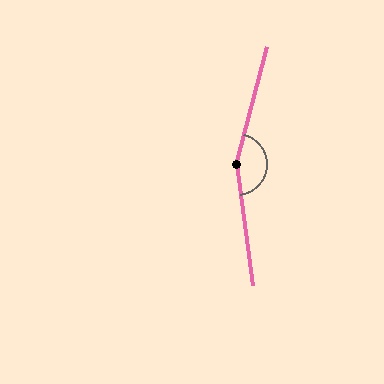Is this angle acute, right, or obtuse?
It is obtuse.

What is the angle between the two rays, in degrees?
Approximately 158 degrees.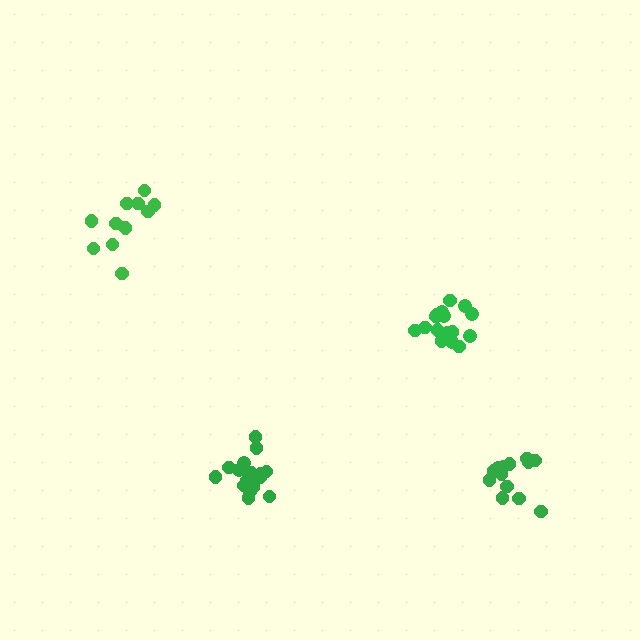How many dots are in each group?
Group 1: 17 dots, Group 2: 17 dots, Group 3: 11 dots, Group 4: 13 dots (58 total).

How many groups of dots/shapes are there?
There are 4 groups.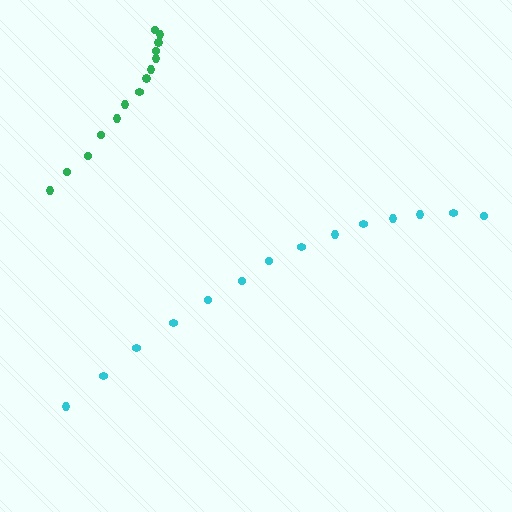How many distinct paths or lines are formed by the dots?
There are 2 distinct paths.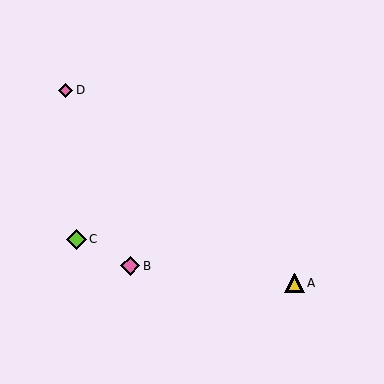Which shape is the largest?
The lime diamond (labeled C) is the largest.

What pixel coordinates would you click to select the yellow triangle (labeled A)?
Click at (295, 283) to select the yellow triangle A.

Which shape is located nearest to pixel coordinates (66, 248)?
The lime diamond (labeled C) at (76, 239) is nearest to that location.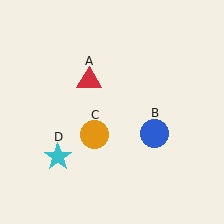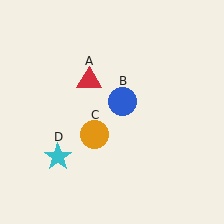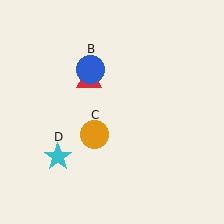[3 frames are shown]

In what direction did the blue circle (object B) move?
The blue circle (object B) moved up and to the left.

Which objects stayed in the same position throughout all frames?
Red triangle (object A) and orange circle (object C) and cyan star (object D) remained stationary.